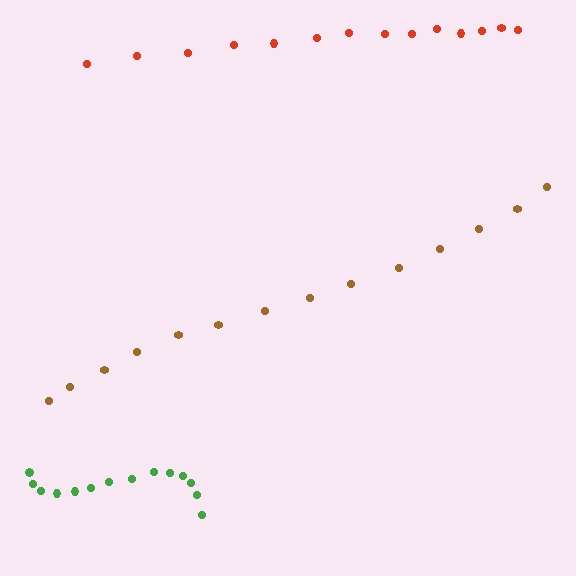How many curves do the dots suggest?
There are 3 distinct paths.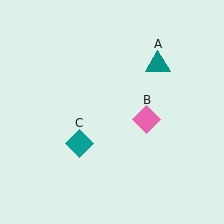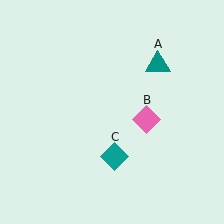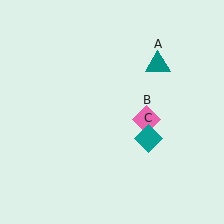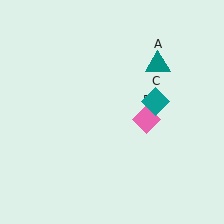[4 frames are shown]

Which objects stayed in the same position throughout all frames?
Teal triangle (object A) and pink diamond (object B) remained stationary.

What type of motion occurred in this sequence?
The teal diamond (object C) rotated counterclockwise around the center of the scene.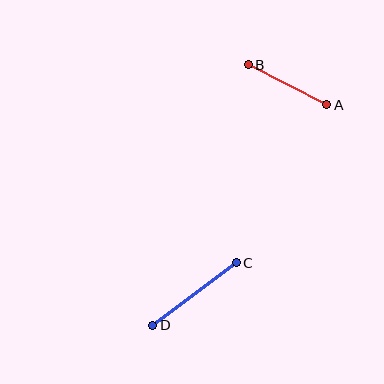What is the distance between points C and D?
The distance is approximately 105 pixels.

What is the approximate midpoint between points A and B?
The midpoint is at approximately (287, 85) pixels.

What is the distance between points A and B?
The distance is approximately 88 pixels.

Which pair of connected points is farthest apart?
Points C and D are farthest apart.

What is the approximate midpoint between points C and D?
The midpoint is at approximately (194, 294) pixels.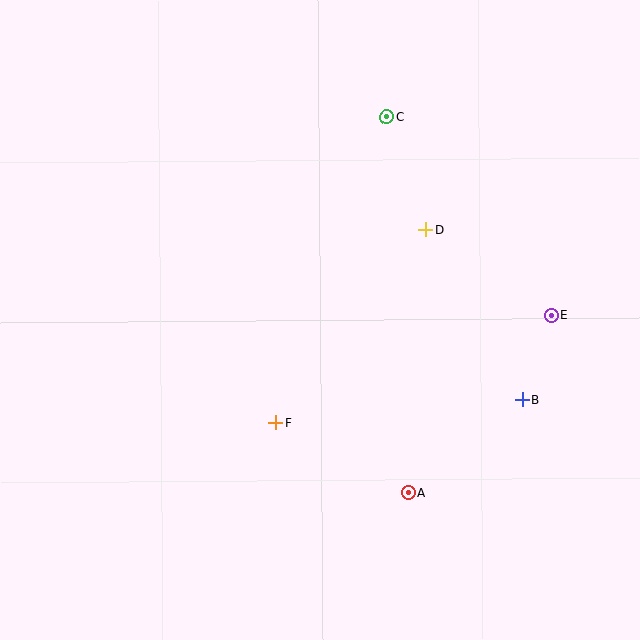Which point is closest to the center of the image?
Point F at (276, 423) is closest to the center.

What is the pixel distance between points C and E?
The distance between C and E is 257 pixels.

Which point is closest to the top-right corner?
Point C is closest to the top-right corner.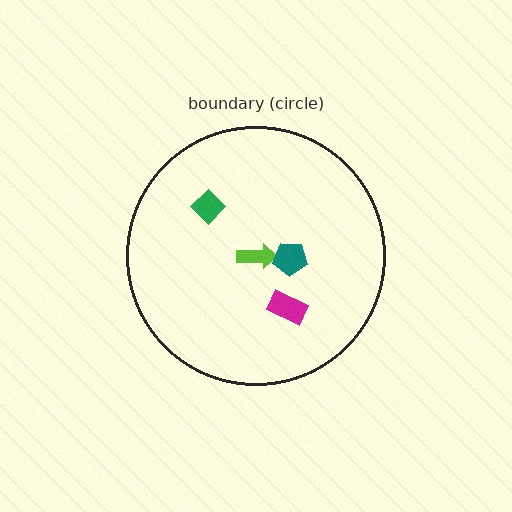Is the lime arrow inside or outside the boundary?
Inside.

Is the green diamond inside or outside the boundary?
Inside.